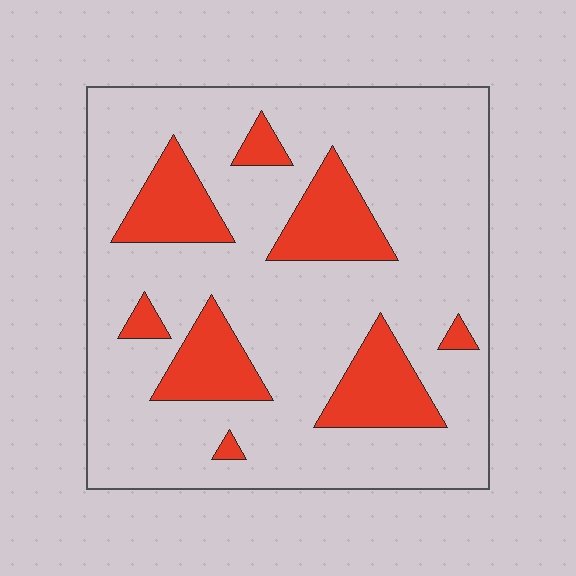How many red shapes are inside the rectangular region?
8.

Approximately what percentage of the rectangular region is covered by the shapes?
Approximately 20%.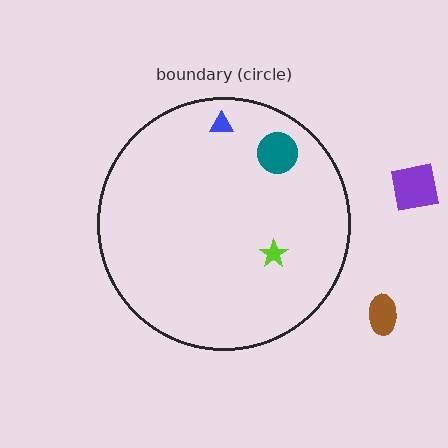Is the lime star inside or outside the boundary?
Inside.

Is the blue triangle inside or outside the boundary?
Inside.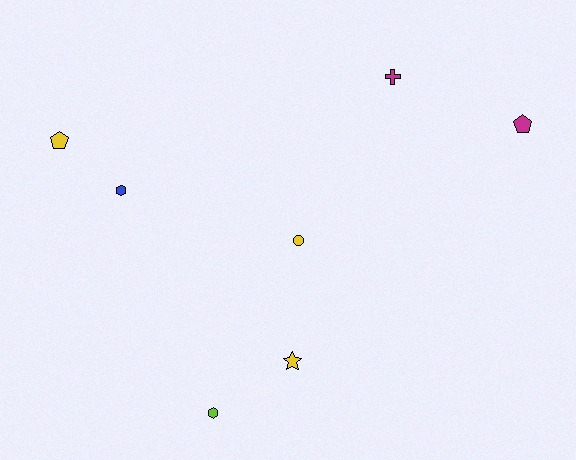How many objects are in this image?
There are 7 objects.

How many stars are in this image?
There is 1 star.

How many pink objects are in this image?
There are no pink objects.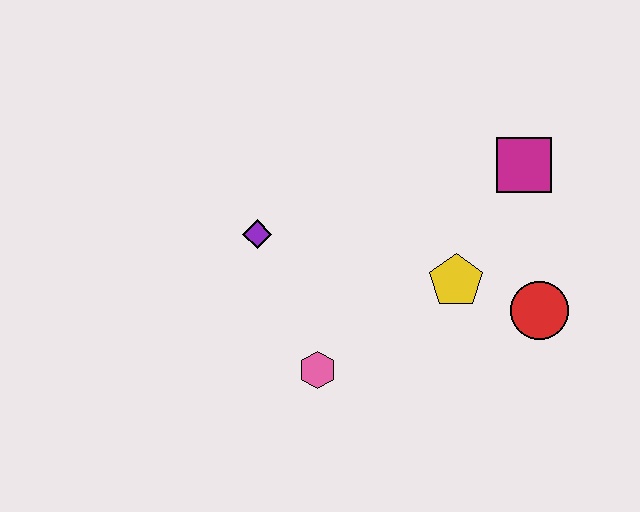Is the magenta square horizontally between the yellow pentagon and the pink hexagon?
No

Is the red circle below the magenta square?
Yes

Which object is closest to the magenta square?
The yellow pentagon is closest to the magenta square.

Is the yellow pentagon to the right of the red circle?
No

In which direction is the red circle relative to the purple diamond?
The red circle is to the right of the purple diamond.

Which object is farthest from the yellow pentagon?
The purple diamond is farthest from the yellow pentagon.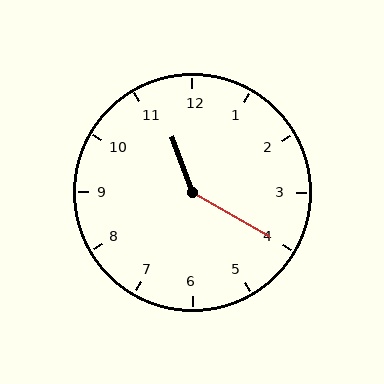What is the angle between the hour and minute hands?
Approximately 140 degrees.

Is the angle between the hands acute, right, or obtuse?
It is obtuse.